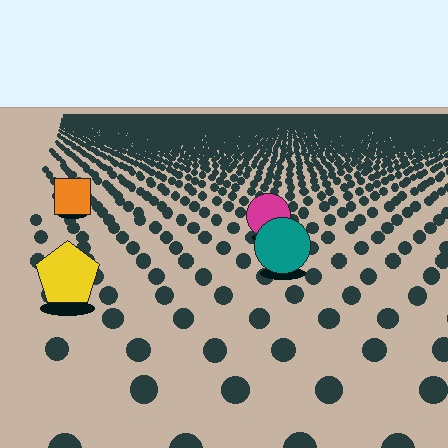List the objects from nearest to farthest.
From nearest to farthest: the yellow pentagon, the teal circle, the magenta circle, the orange square.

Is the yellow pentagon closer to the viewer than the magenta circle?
Yes. The yellow pentagon is closer — you can tell from the texture gradient: the ground texture is coarser near it.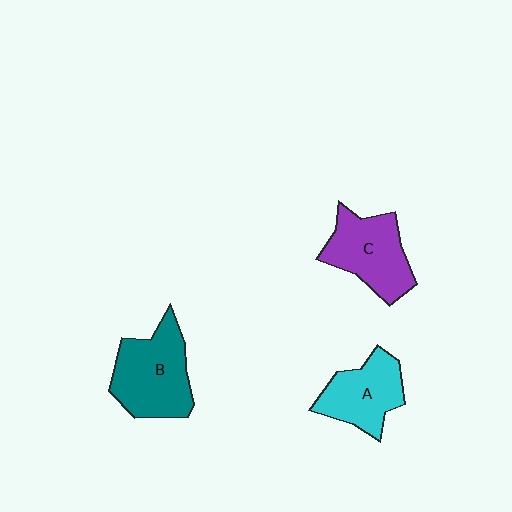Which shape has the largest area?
Shape B (teal).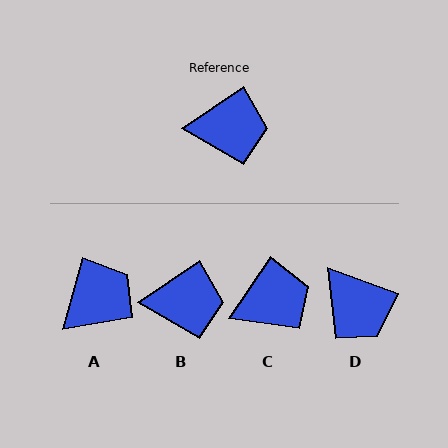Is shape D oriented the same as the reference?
No, it is off by about 54 degrees.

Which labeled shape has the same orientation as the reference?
B.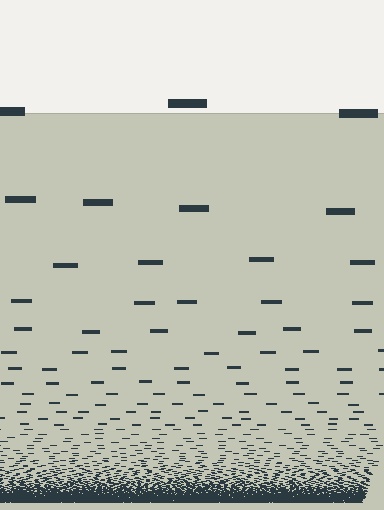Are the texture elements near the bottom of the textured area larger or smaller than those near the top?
Smaller. The gradient is inverted — elements near the bottom are smaller and denser.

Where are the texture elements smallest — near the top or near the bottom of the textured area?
Near the bottom.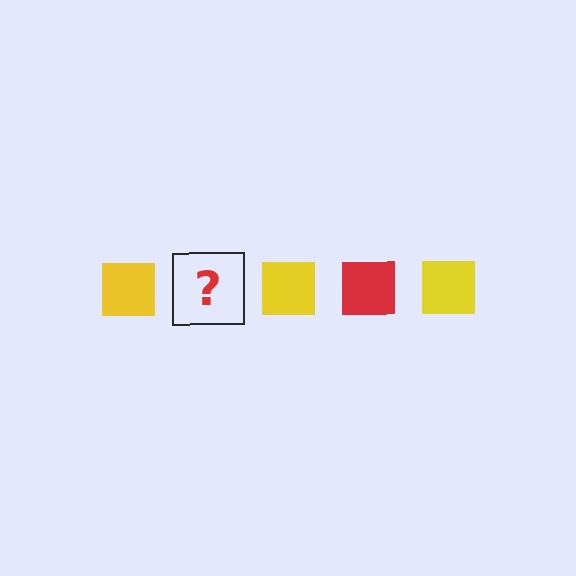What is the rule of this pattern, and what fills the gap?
The rule is that the pattern cycles through yellow, red squares. The gap should be filled with a red square.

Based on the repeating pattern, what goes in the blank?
The blank should be a red square.